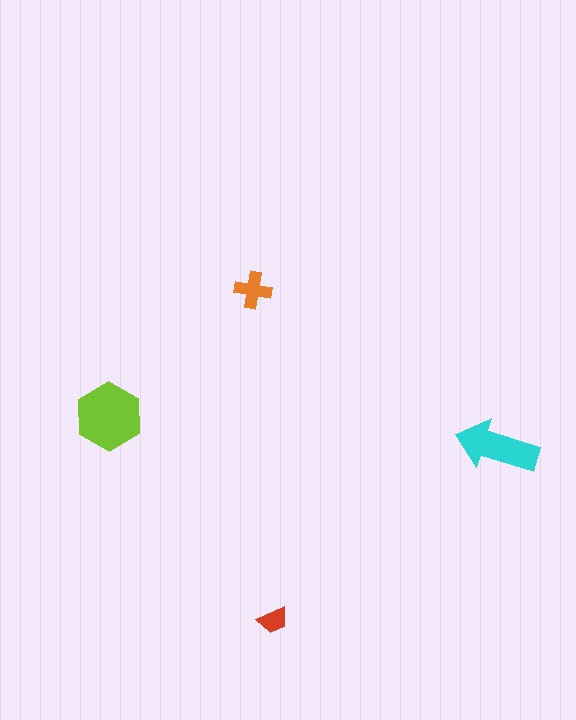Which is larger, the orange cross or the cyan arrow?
The cyan arrow.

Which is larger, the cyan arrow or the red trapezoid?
The cyan arrow.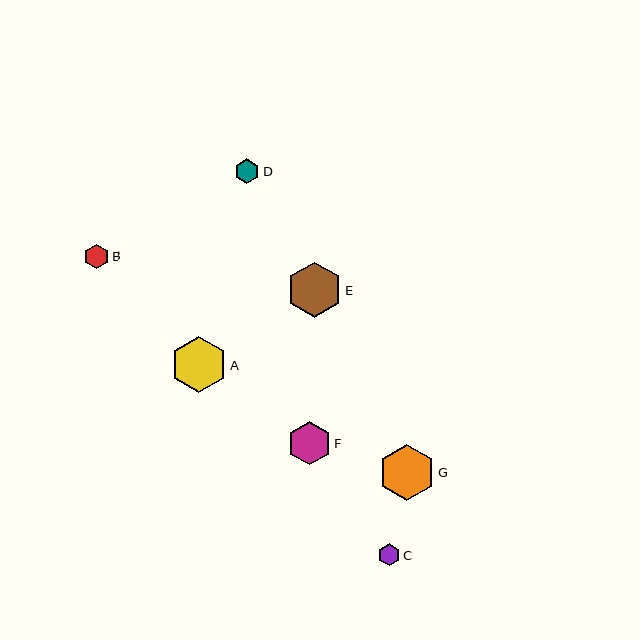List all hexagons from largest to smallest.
From largest to smallest: G, A, E, F, D, B, C.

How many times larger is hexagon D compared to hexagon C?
Hexagon D is approximately 1.1 times the size of hexagon C.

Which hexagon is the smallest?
Hexagon C is the smallest with a size of approximately 22 pixels.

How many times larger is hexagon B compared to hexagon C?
Hexagon B is approximately 1.1 times the size of hexagon C.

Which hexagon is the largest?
Hexagon G is the largest with a size of approximately 57 pixels.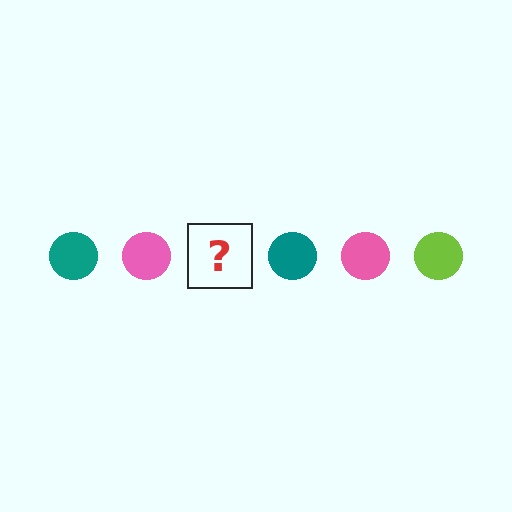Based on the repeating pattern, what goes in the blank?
The blank should be a lime circle.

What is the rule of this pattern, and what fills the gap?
The rule is that the pattern cycles through teal, pink, lime circles. The gap should be filled with a lime circle.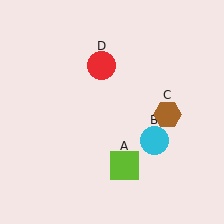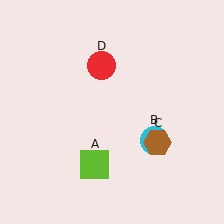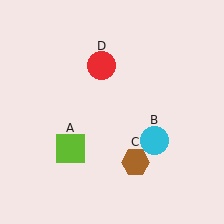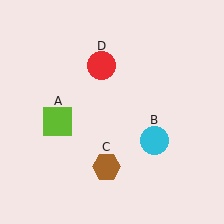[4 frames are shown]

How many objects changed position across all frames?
2 objects changed position: lime square (object A), brown hexagon (object C).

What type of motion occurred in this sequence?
The lime square (object A), brown hexagon (object C) rotated clockwise around the center of the scene.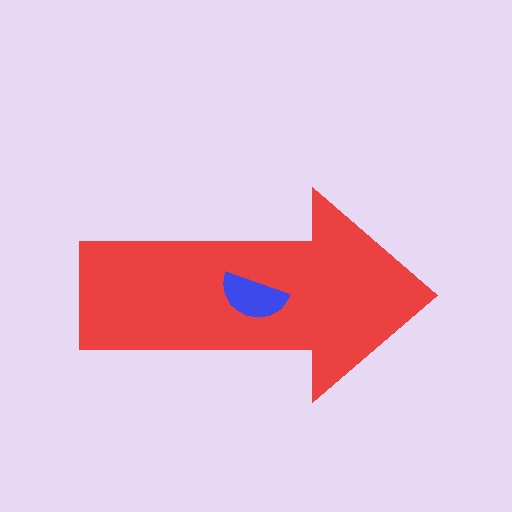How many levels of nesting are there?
2.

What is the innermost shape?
The blue semicircle.